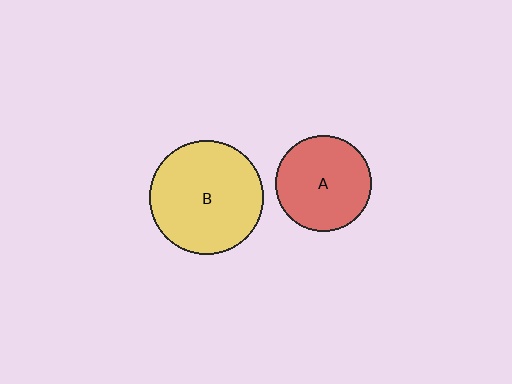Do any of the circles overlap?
No, none of the circles overlap.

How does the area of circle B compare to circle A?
Approximately 1.4 times.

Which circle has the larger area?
Circle B (yellow).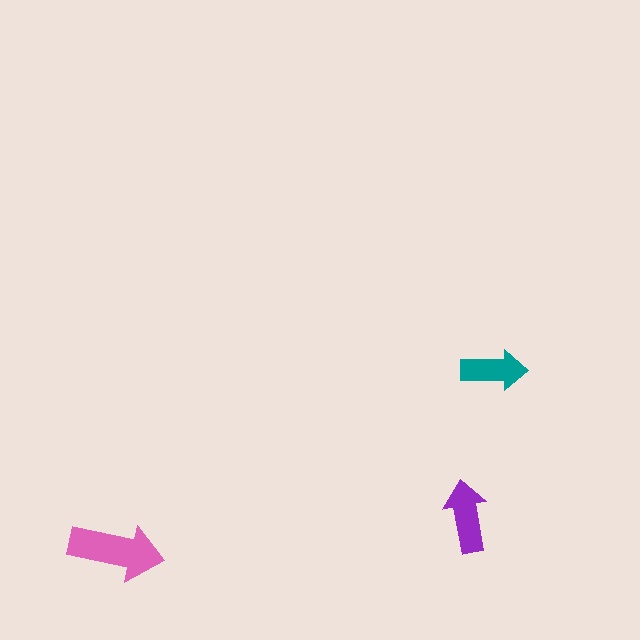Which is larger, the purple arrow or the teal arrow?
The purple one.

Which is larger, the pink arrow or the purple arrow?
The pink one.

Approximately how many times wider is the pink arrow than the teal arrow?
About 1.5 times wider.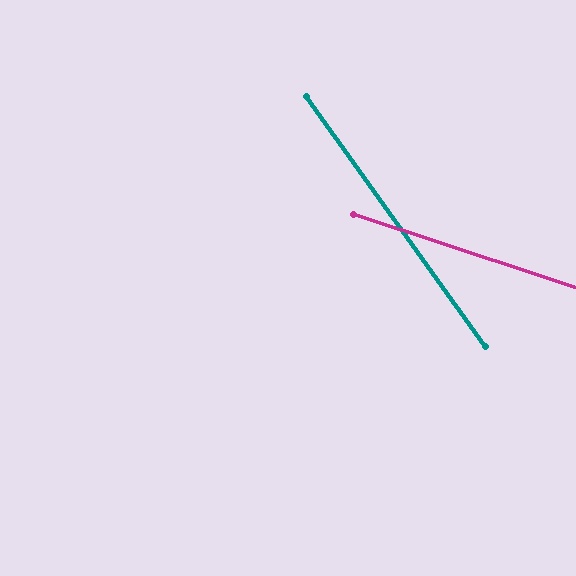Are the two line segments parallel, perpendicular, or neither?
Neither parallel nor perpendicular — they differ by about 36°.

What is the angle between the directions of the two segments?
Approximately 36 degrees.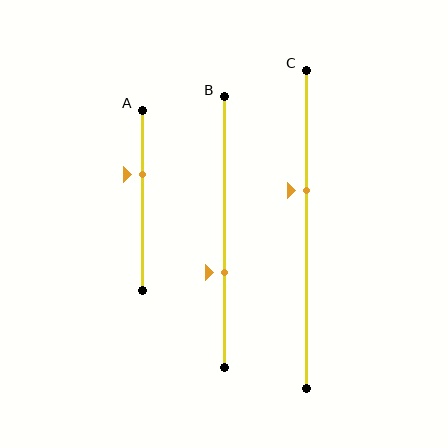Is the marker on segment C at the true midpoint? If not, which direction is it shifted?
No, the marker on segment C is shifted upward by about 12% of the segment length.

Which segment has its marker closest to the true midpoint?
Segment C has its marker closest to the true midpoint.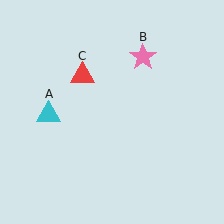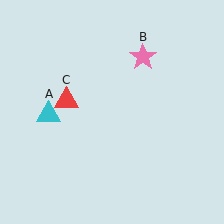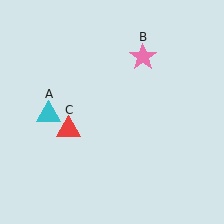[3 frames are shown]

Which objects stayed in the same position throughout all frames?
Cyan triangle (object A) and pink star (object B) remained stationary.